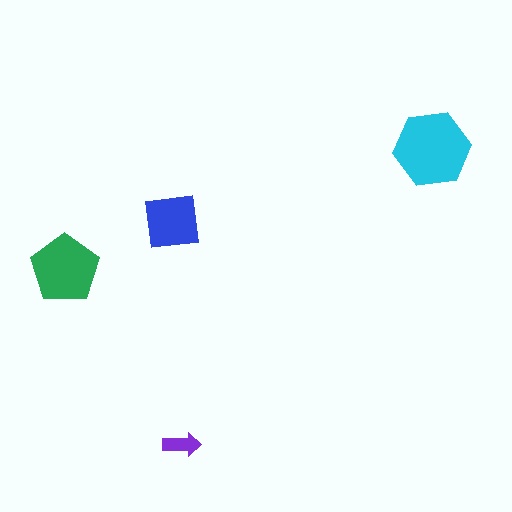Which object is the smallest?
The purple arrow.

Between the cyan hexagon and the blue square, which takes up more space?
The cyan hexagon.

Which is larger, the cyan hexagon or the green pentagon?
The cyan hexagon.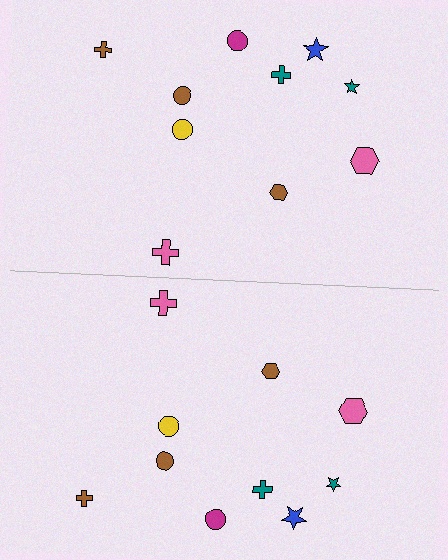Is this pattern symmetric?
Yes, this pattern has bilateral (reflection) symmetry.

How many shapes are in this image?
There are 20 shapes in this image.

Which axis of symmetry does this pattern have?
The pattern has a horizontal axis of symmetry running through the center of the image.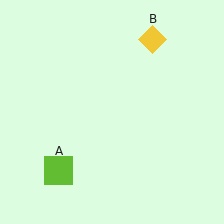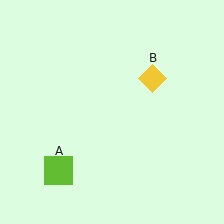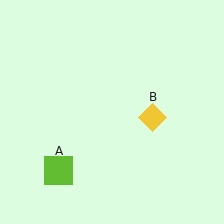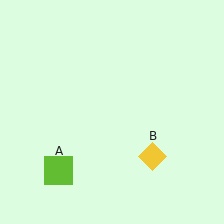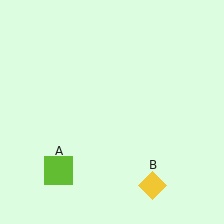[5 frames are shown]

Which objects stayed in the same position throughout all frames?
Lime square (object A) remained stationary.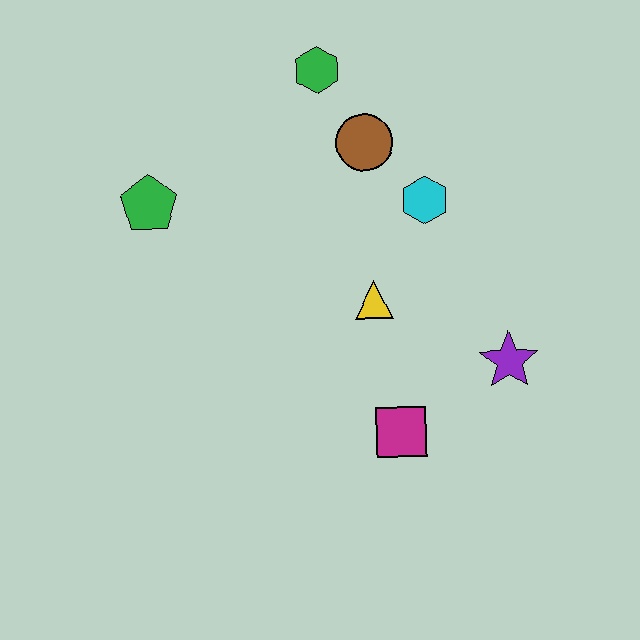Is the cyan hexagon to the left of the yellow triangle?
No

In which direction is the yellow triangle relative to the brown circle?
The yellow triangle is below the brown circle.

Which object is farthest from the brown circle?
The magenta square is farthest from the brown circle.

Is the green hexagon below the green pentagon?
No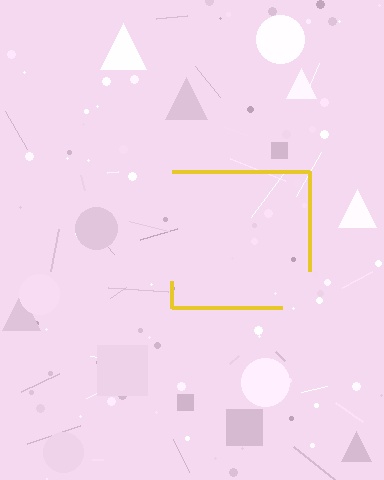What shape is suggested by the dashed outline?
The dashed outline suggests a square.